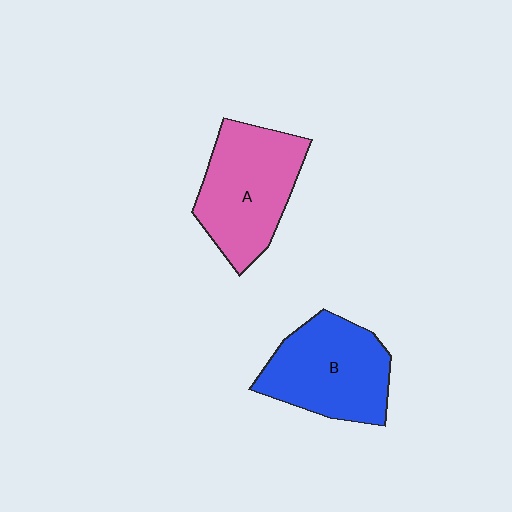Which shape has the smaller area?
Shape B (blue).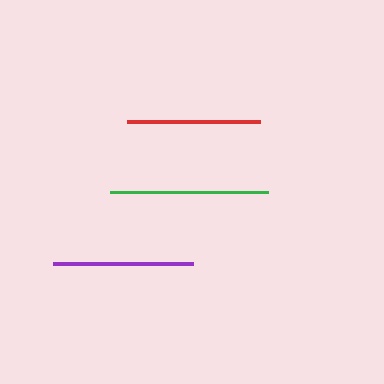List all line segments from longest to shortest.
From longest to shortest: green, purple, red.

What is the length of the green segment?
The green segment is approximately 158 pixels long.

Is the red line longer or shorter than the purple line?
The purple line is longer than the red line.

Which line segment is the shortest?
The red line is the shortest at approximately 133 pixels.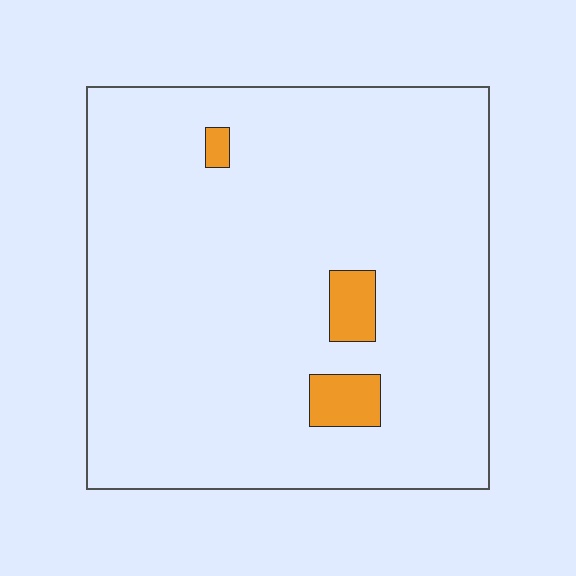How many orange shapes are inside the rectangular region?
3.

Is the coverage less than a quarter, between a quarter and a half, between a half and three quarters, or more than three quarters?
Less than a quarter.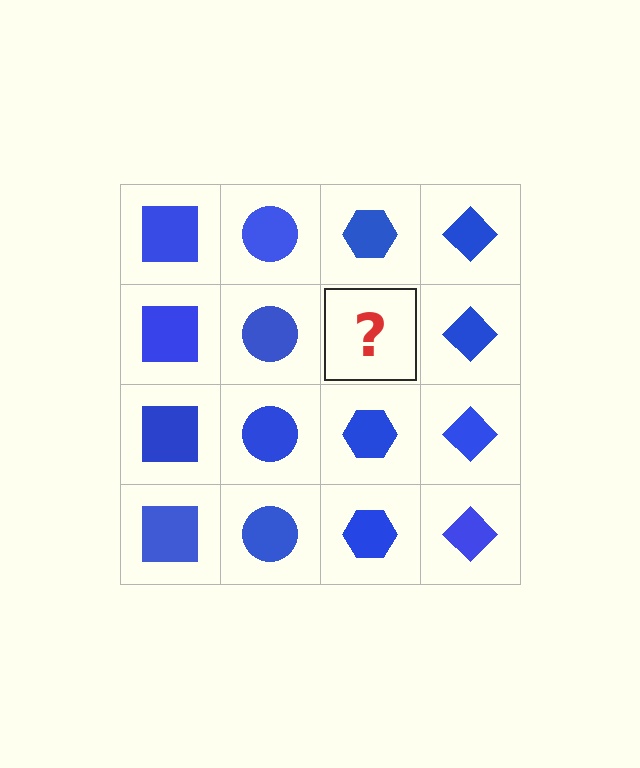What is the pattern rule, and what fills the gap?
The rule is that each column has a consistent shape. The gap should be filled with a blue hexagon.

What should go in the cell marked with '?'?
The missing cell should contain a blue hexagon.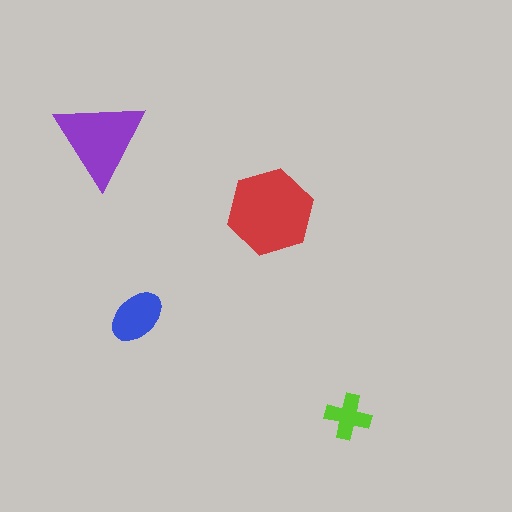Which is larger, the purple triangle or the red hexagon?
The red hexagon.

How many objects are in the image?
There are 4 objects in the image.